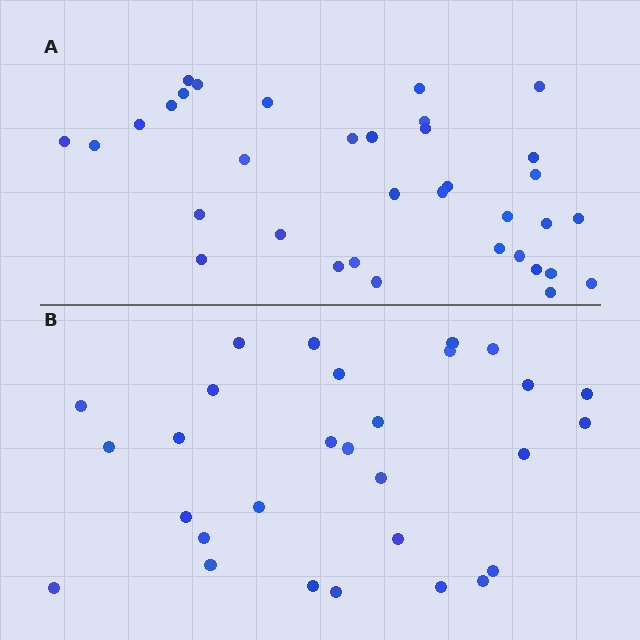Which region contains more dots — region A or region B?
Region A (the top region) has more dots.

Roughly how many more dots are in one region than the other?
Region A has about 6 more dots than region B.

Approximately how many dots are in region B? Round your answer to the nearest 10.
About 30 dots. (The exact count is 29, which rounds to 30.)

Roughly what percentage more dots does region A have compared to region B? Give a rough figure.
About 20% more.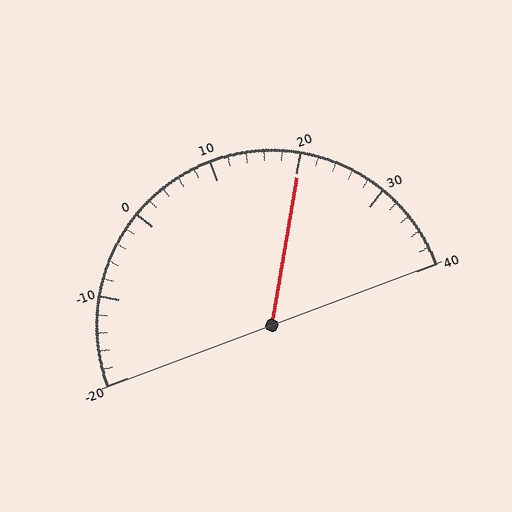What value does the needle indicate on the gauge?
The needle indicates approximately 20.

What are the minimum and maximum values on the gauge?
The gauge ranges from -20 to 40.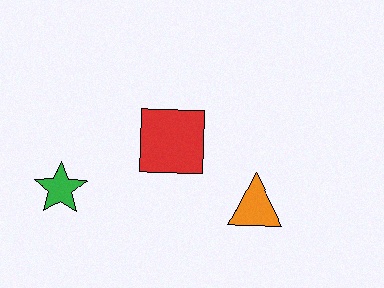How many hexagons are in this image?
There are no hexagons.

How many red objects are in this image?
There is 1 red object.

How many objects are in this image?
There are 3 objects.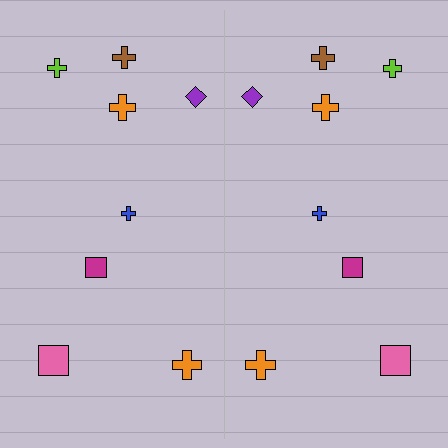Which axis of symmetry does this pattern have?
The pattern has a vertical axis of symmetry running through the center of the image.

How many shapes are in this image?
There are 16 shapes in this image.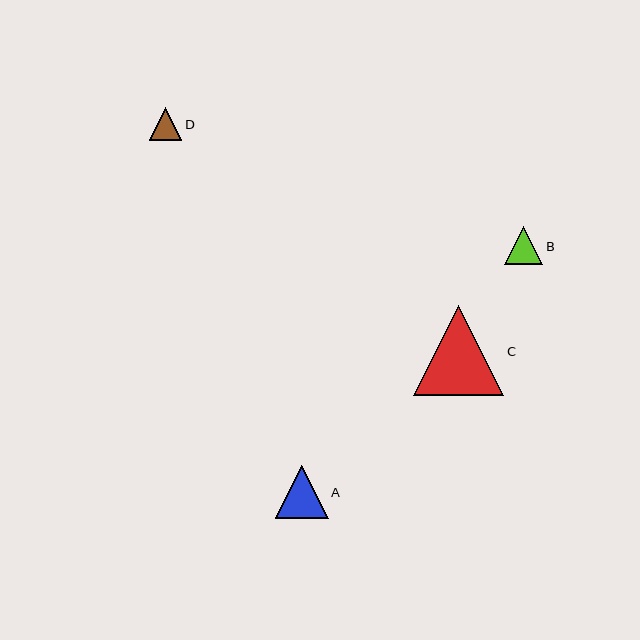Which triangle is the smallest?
Triangle D is the smallest with a size of approximately 33 pixels.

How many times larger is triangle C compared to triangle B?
Triangle C is approximately 2.4 times the size of triangle B.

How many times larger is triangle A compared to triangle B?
Triangle A is approximately 1.4 times the size of triangle B.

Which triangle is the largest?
Triangle C is the largest with a size of approximately 90 pixels.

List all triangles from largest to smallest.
From largest to smallest: C, A, B, D.